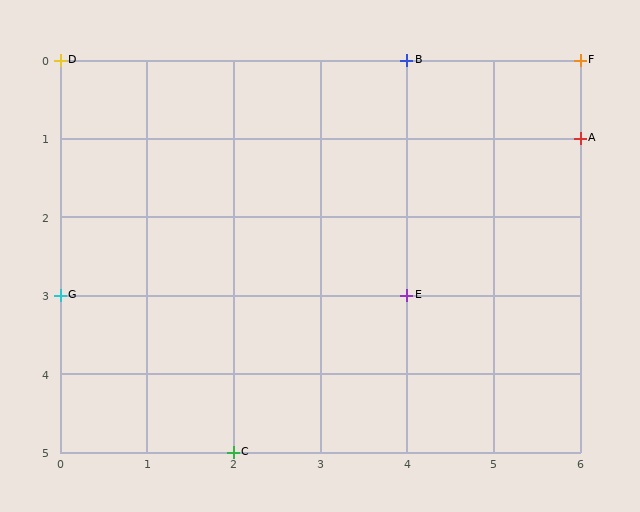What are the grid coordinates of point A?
Point A is at grid coordinates (6, 1).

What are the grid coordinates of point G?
Point G is at grid coordinates (0, 3).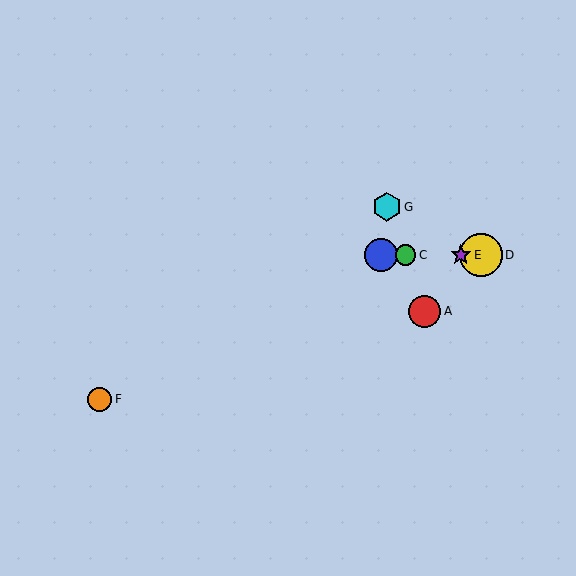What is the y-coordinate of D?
Object D is at y≈255.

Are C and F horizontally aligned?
No, C is at y≈255 and F is at y≈399.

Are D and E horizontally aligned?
Yes, both are at y≈255.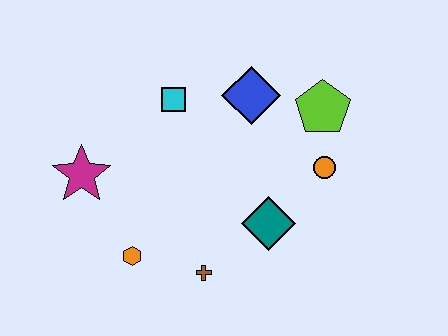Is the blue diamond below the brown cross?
No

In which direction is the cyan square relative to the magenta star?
The cyan square is to the right of the magenta star.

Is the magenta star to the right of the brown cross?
No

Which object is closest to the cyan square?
The blue diamond is closest to the cyan square.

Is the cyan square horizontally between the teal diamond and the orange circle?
No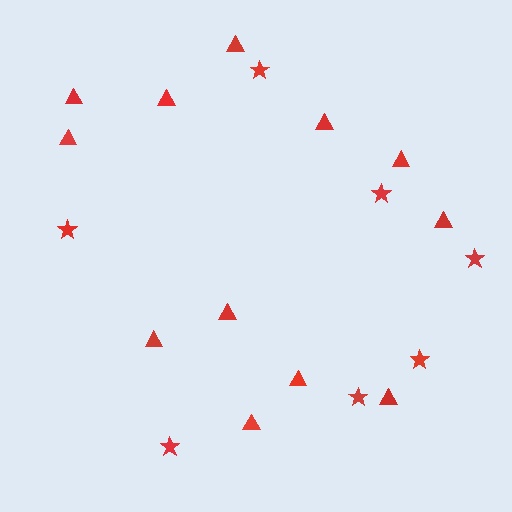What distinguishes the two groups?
There are 2 groups: one group of triangles (12) and one group of stars (7).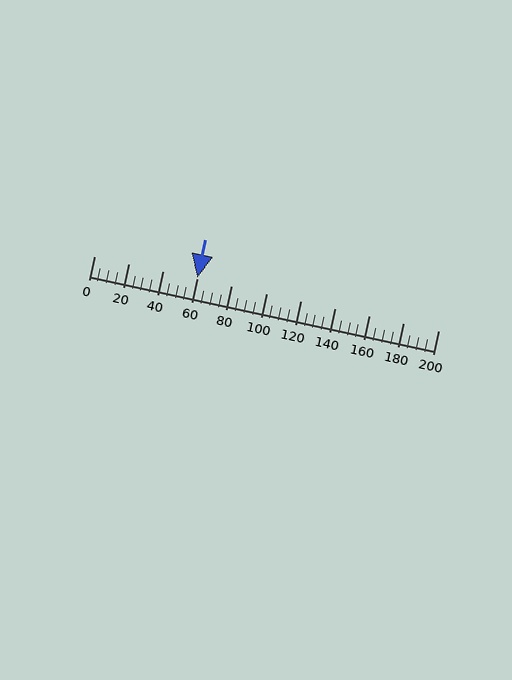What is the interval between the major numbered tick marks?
The major tick marks are spaced 20 units apart.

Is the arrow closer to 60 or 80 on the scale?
The arrow is closer to 60.